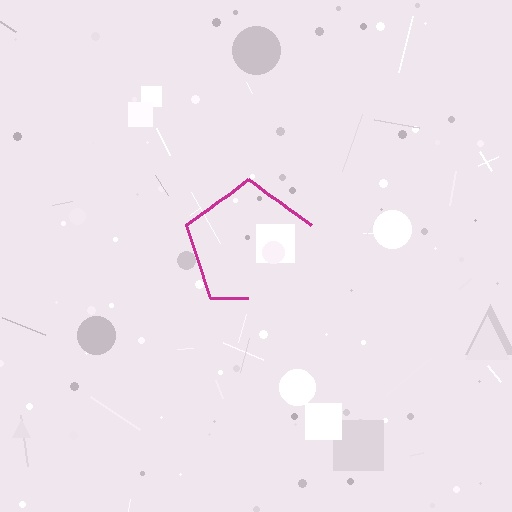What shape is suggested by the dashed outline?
The dashed outline suggests a pentagon.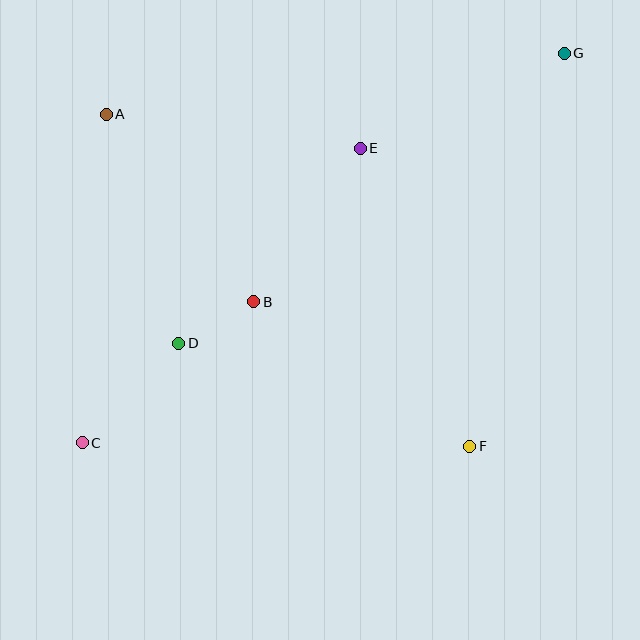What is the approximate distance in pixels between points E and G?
The distance between E and G is approximately 225 pixels.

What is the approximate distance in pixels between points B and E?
The distance between B and E is approximately 187 pixels.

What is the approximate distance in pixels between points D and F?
The distance between D and F is approximately 308 pixels.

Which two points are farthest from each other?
Points C and G are farthest from each other.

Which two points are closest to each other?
Points B and D are closest to each other.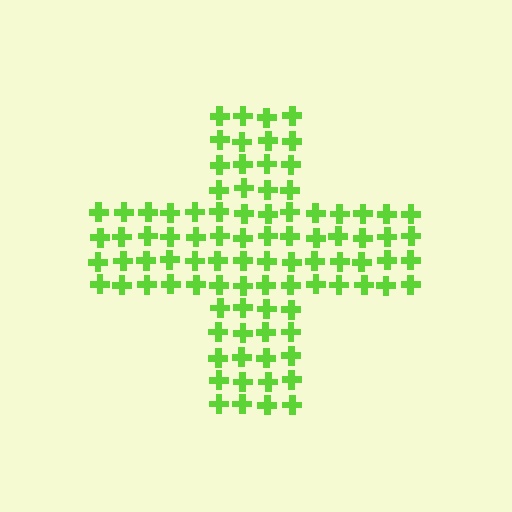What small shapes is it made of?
It is made of small crosses.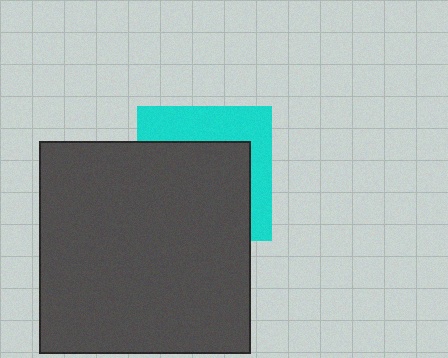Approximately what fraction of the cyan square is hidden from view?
Roughly 63% of the cyan square is hidden behind the dark gray square.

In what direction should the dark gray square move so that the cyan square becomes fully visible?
The dark gray square should move toward the lower-left. That is the shortest direction to clear the overlap and leave the cyan square fully visible.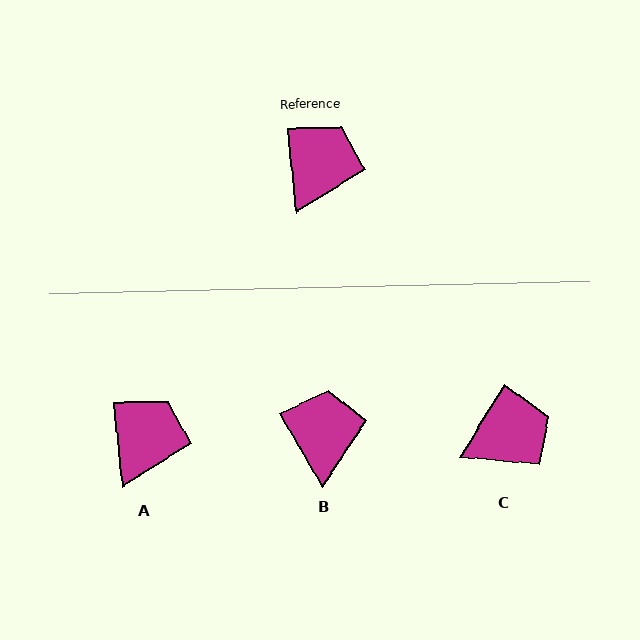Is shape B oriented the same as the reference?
No, it is off by about 24 degrees.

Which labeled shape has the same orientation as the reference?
A.